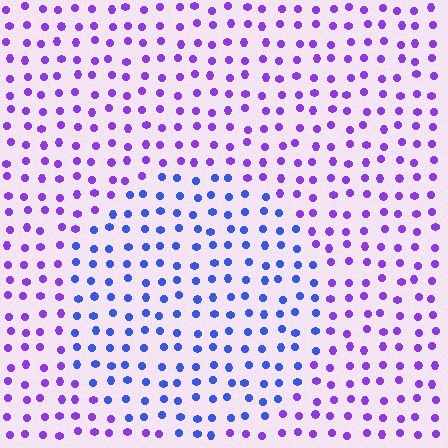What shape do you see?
I see a circle.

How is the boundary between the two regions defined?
The boundary is defined purely by a slight shift in hue (about 42 degrees). Spacing, size, and orientation are identical on both sides.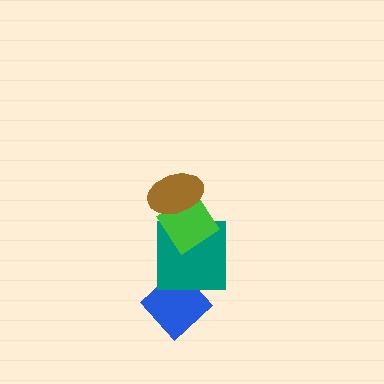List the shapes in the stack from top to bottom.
From top to bottom: the brown ellipse, the green diamond, the teal square, the blue diamond.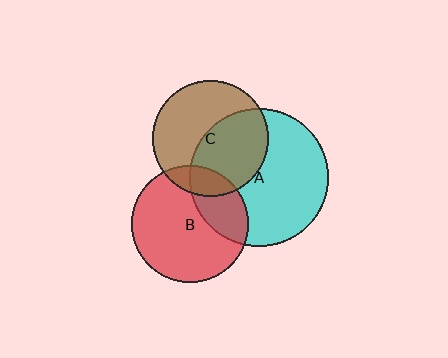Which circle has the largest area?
Circle A (cyan).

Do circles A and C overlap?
Yes.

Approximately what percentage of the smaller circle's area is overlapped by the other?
Approximately 50%.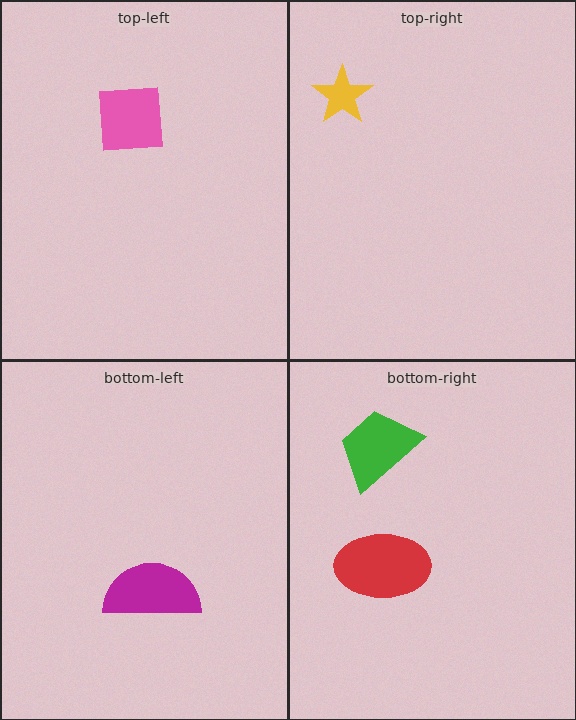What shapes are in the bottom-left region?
The magenta semicircle.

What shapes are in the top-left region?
The pink square.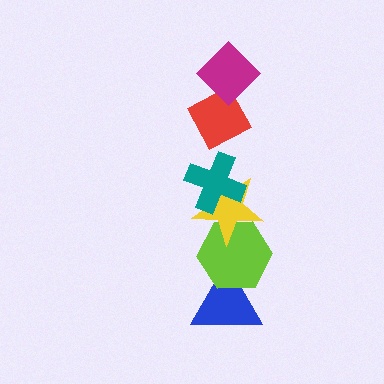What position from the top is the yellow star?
The yellow star is 4th from the top.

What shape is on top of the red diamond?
The magenta diamond is on top of the red diamond.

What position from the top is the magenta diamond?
The magenta diamond is 1st from the top.